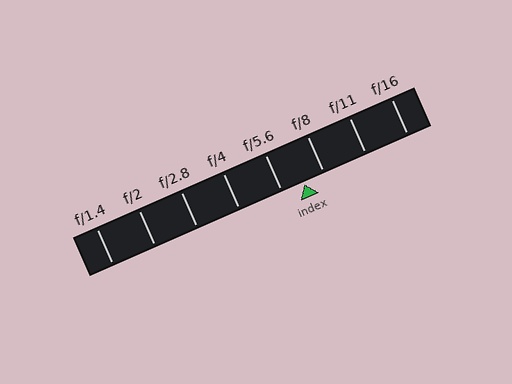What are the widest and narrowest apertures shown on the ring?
The widest aperture shown is f/1.4 and the narrowest is f/16.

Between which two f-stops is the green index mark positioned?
The index mark is between f/5.6 and f/8.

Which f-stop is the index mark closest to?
The index mark is closest to f/8.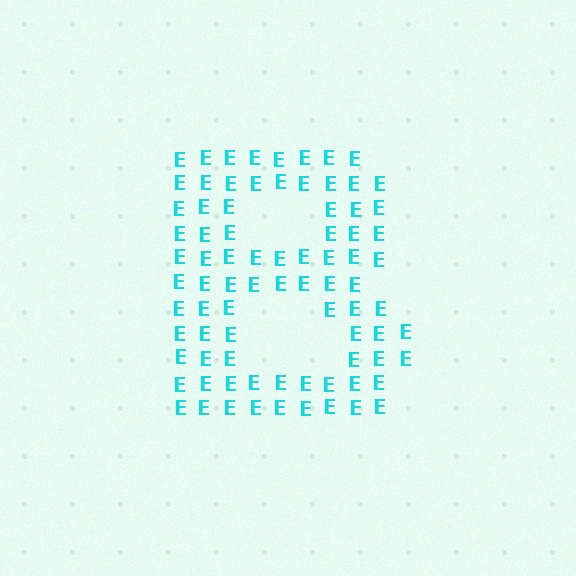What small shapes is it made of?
It is made of small letter E's.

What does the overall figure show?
The overall figure shows the letter B.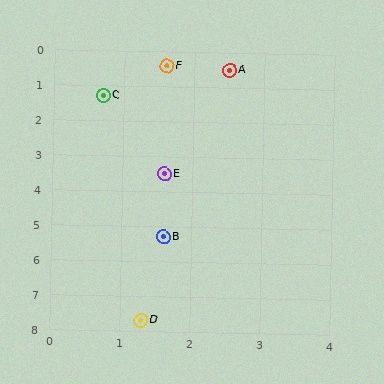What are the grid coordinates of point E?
Point E is at approximately (1.6, 3.5).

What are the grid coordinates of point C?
Point C is at approximately (0.7, 1.3).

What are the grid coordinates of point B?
Point B is at approximately (1.6, 5.3).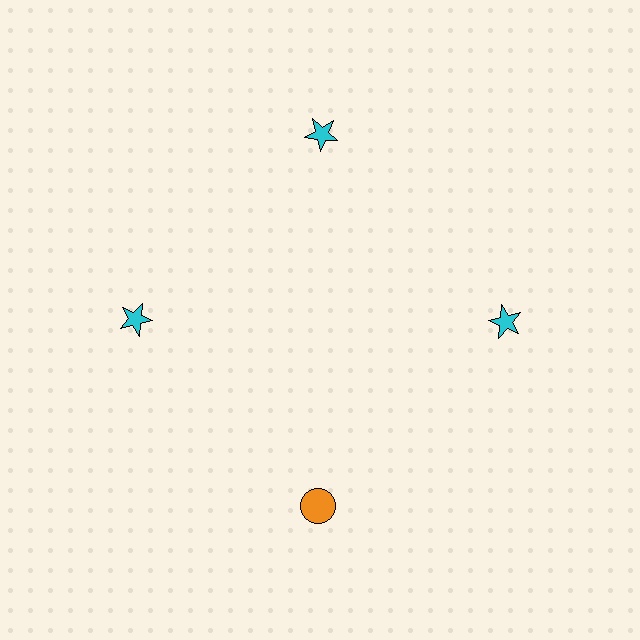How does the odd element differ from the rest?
It differs in both color (orange instead of cyan) and shape (circle instead of star).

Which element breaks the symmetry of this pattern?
The orange circle at roughly the 6 o'clock position breaks the symmetry. All other shapes are cyan stars.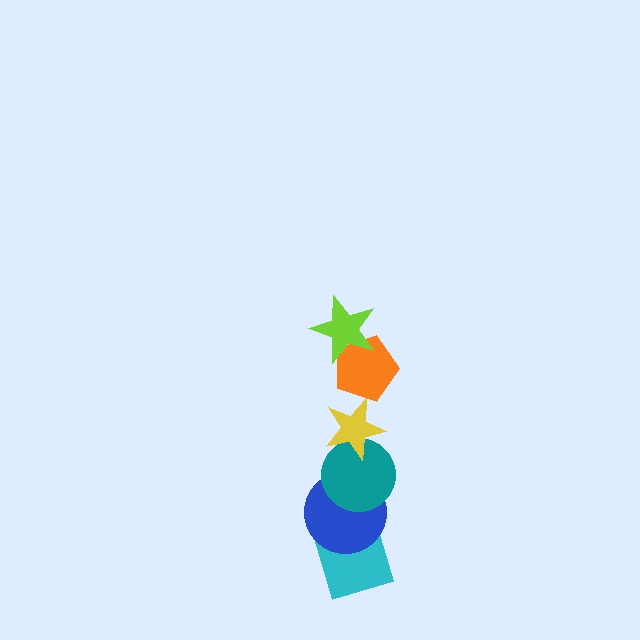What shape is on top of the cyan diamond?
The blue circle is on top of the cyan diamond.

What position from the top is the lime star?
The lime star is 1st from the top.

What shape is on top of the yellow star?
The orange pentagon is on top of the yellow star.